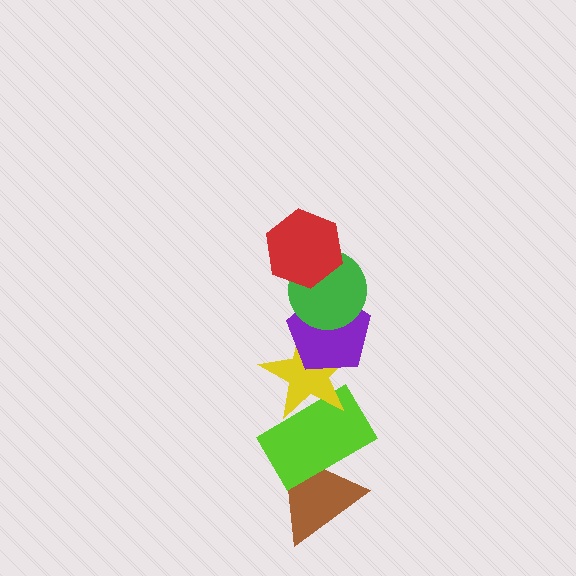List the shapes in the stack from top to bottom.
From top to bottom: the red hexagon, the green circle, the purple pentagon, the yellow star, the lime rectangle, the brown triangle.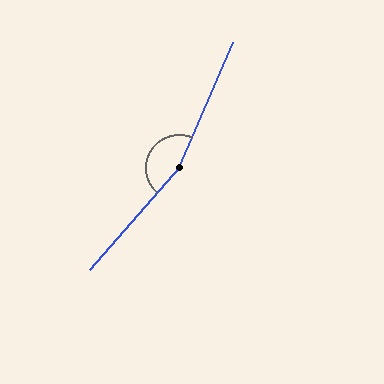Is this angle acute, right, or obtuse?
It is obtuse.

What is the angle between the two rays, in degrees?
Approximately 162 degrees.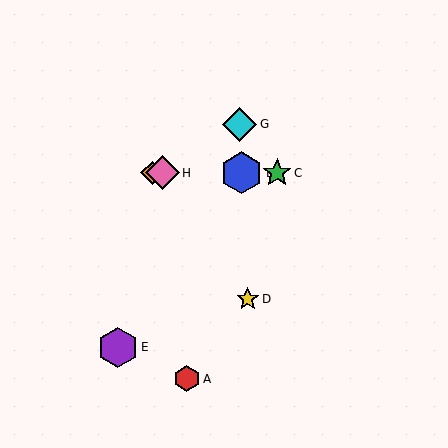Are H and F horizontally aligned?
Yes, both are at y≈173.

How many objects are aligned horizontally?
4 objects (B, C, F, H) are aligned horizontally.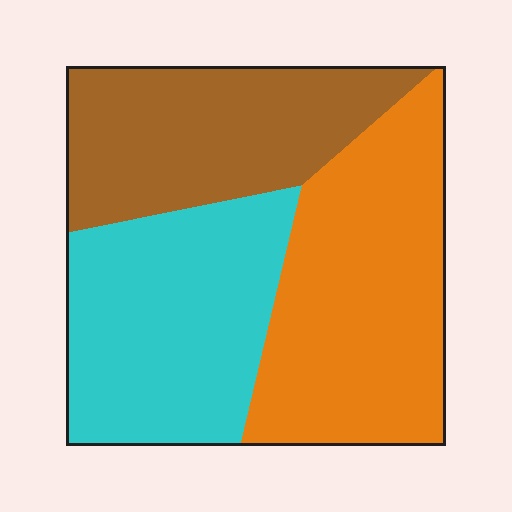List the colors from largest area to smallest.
From largest to smallest: orange, cyan, brown.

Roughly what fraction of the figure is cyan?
Cyan takes up about one third (1/3) of the figure.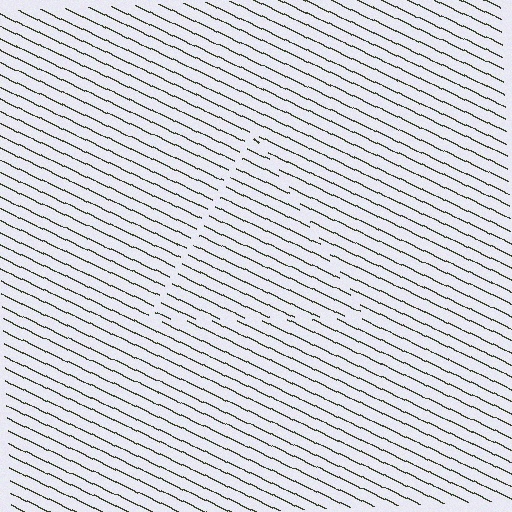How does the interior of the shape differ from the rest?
The interior of the shape contains the same grating, shifted by half a period — the contour is defined by the phase discontinuity where line-ends from the inner and outer gratings abut.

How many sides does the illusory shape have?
3 sides — the line-ends trace a triangle.